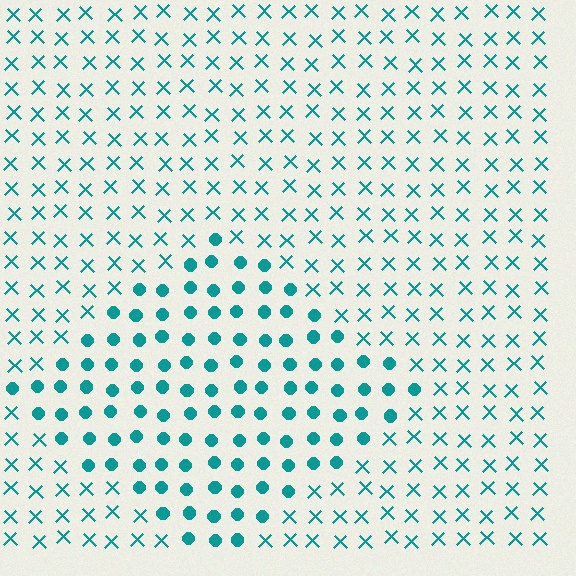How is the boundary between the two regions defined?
The boundary is defined by a change in element shape: circles inside vs. X marks outside. All elements share the same color and spacing.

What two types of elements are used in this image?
The image uses circles inside the diamond region and X marks outside it.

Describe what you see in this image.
The image is filled with small teal elements arranged in a uniform grid. A diamond-shaped region contains circles, while the surrounding area contains X marks. The boundary is defined purely by the change in element shape.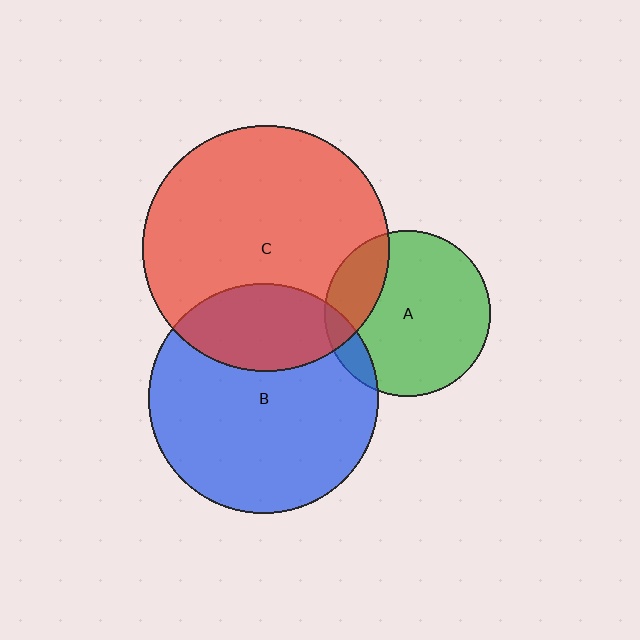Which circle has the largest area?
Circle C (red).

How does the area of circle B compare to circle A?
Approximately 1.9 times.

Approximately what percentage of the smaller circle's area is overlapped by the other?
Approximately 25%.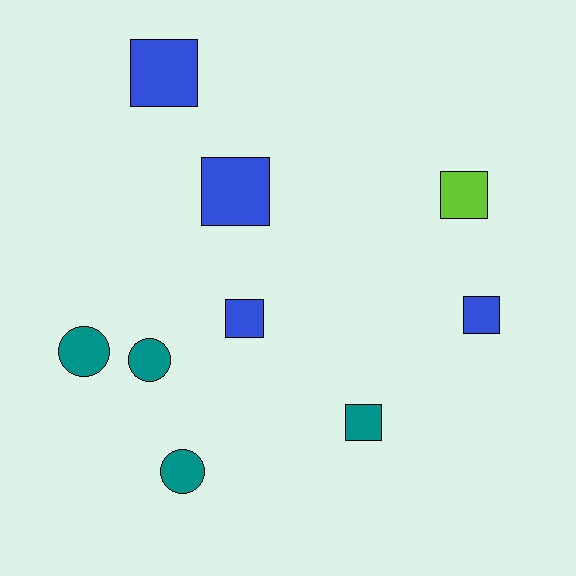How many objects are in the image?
There are 9 objects.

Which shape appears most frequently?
Square, with 6 objects.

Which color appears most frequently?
Teal, with 4 objects.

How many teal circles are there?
There are 3 teal circles.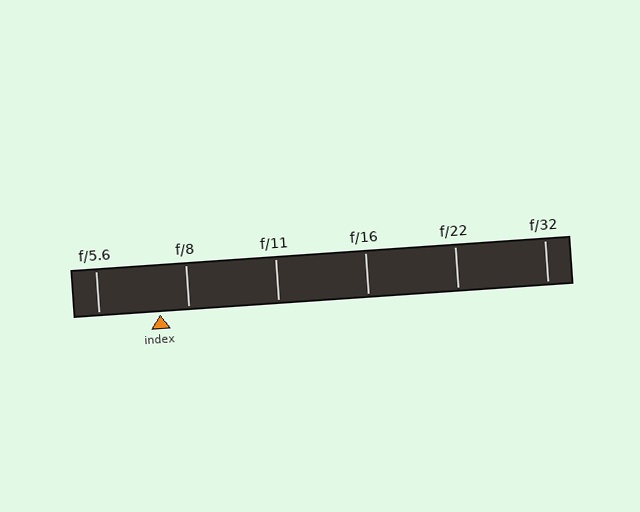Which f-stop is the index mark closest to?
The index mark is closest to f/8.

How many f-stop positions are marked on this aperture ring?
There are 6 f-stop positions marked.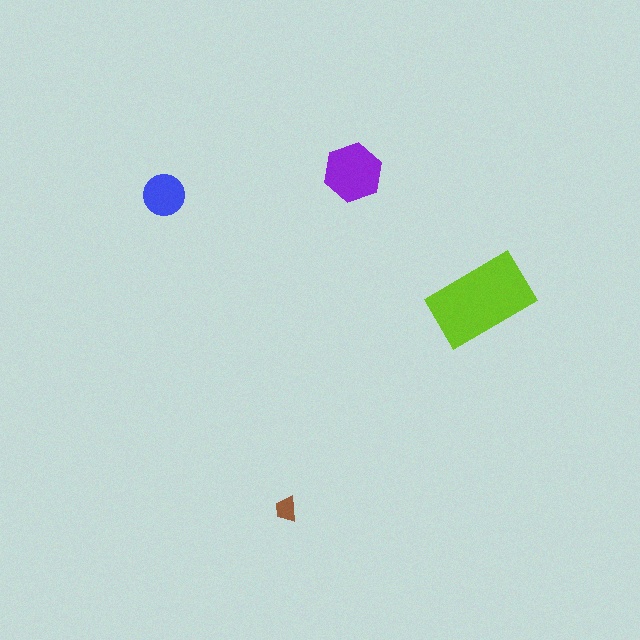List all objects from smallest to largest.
The brown trapezoid, the blue circle, the purple hexagon, the lime rectangle.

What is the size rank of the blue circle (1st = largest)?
3rd.